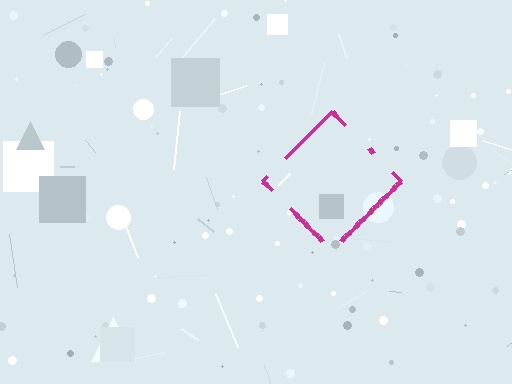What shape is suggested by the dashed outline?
The dashed outline suggests a diamond.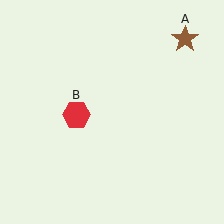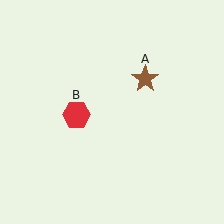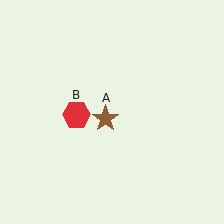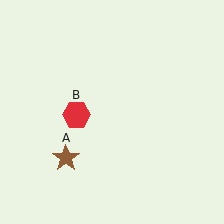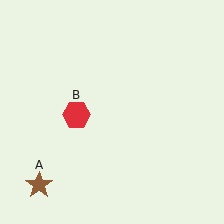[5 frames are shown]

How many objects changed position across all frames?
1 object changed position: brown star (object A).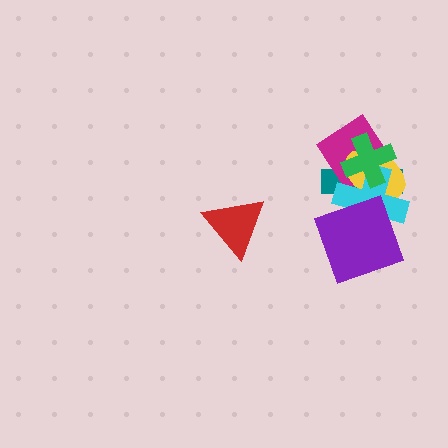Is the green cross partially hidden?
No, no other shape covers it.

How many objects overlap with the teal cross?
5 objects overlap with the teal cross.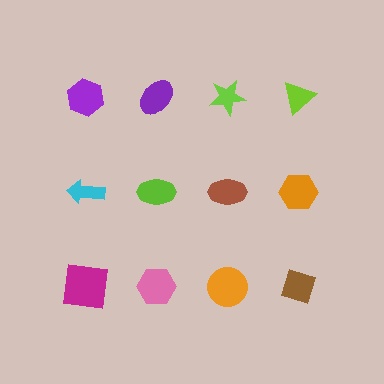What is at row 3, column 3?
An orange circle.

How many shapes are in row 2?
4 shapes.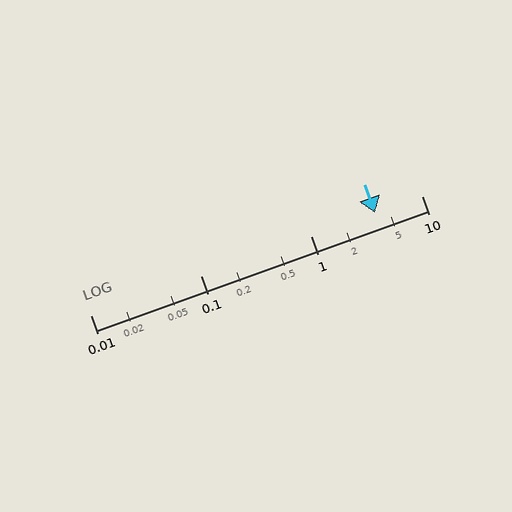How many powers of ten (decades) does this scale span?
The scale spans 3 decades, from 0.01 to 10.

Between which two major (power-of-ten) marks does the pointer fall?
The pointer is between 1 and 10.